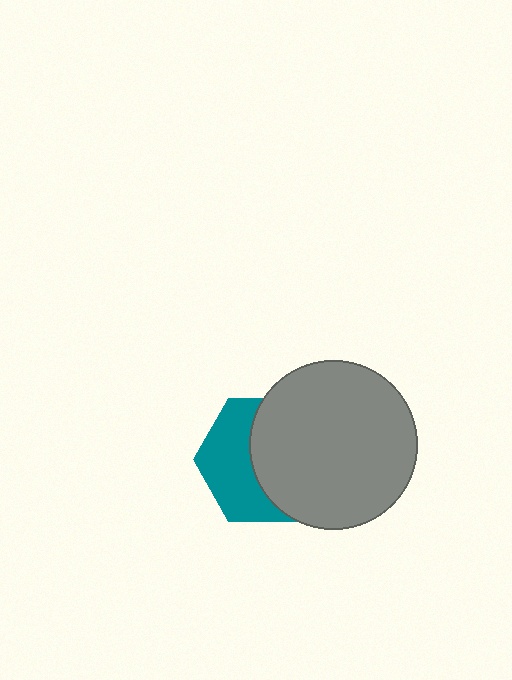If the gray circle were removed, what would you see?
You would see the complete teal hexagon.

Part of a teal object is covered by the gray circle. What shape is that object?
It is a hexagon.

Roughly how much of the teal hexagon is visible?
About half of it is visible (roughly 45%).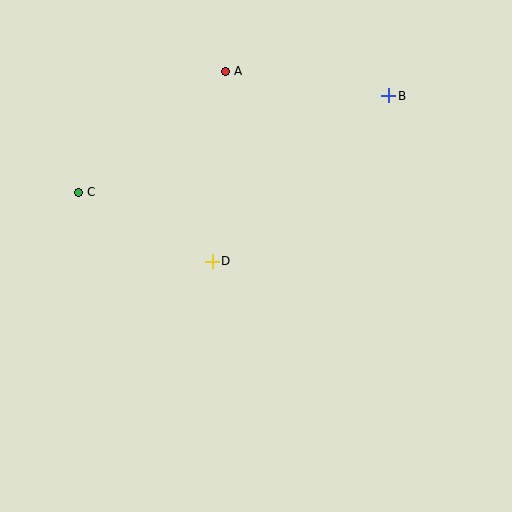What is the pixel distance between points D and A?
The distance between D and A is 190 pixels.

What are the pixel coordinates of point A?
Point A is at (225, 71).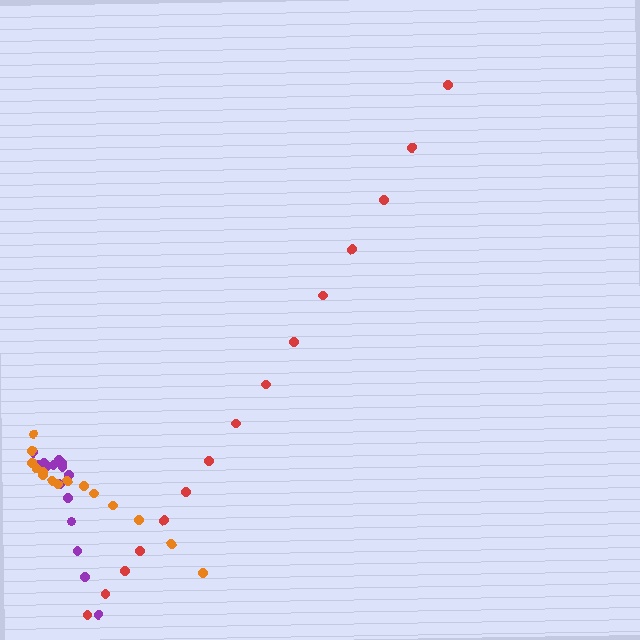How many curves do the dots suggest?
There are 3 distinct paths.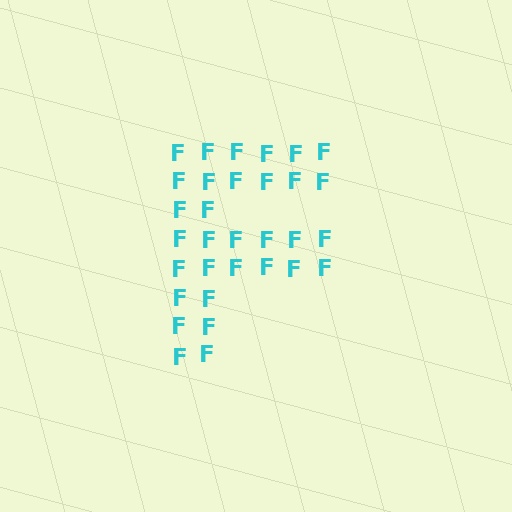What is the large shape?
The large shape is the letter F.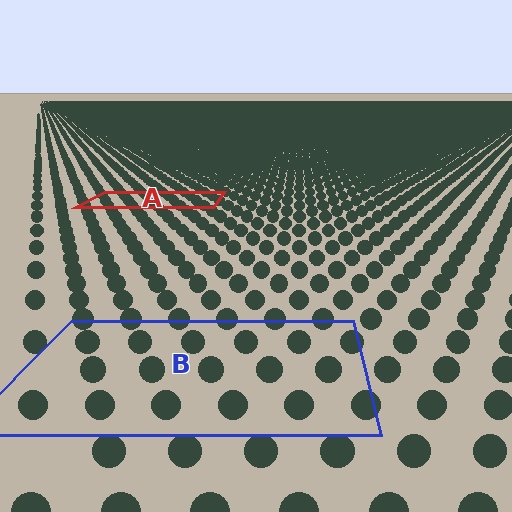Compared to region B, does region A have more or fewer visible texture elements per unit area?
Region A has more texture elements per unit area — they are packed more densely because it is farther away.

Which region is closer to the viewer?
Region B is closer. The texture elements there are larger and more spread out.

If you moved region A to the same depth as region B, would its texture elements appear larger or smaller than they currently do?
They would appear larger. At a closer depth, the same texture elements are projected at a bigger on-screen size.